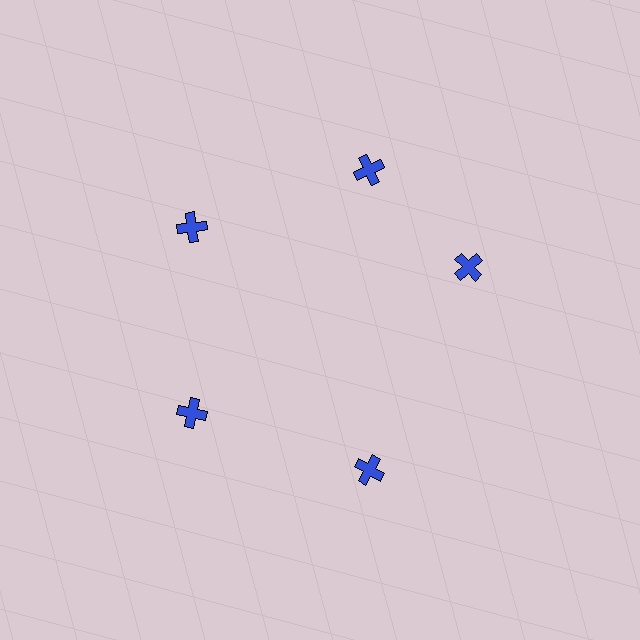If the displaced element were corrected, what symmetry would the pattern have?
It would have 5-fold rotational symmetry — the pattern would map onto itself every 72 degrees.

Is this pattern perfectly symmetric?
No. The 5 blue crosses are arranged in a ring, but one element near the 3 o'clock position is rotated out of alignment along the ring, breaking the 5-fold rotational symmetry.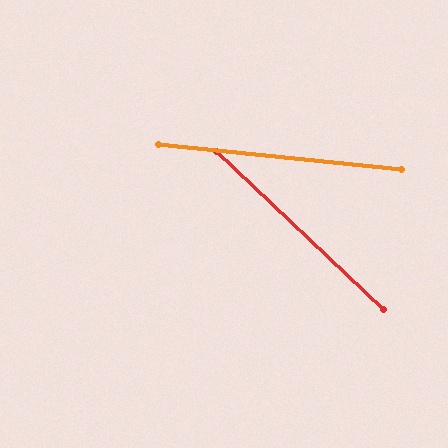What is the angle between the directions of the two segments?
Approximately 38 degrees.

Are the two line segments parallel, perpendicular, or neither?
Neither parallel nor perpendicular — they differ by about 38°.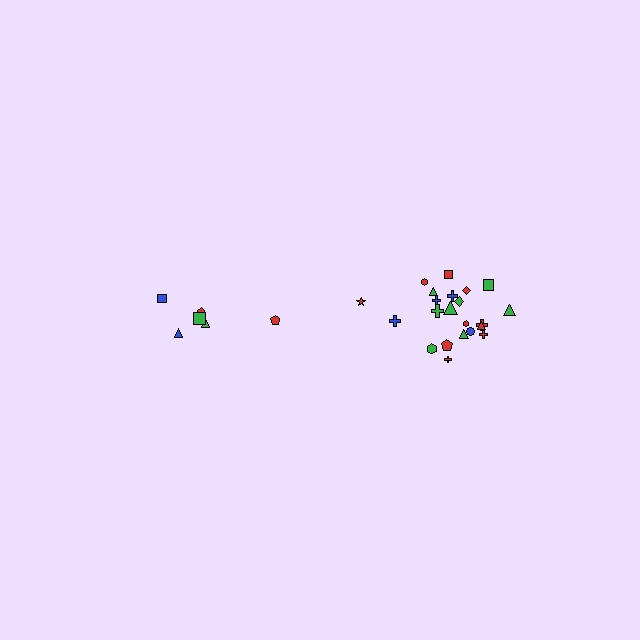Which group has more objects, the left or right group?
The right group.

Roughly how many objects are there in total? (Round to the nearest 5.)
Roughly 30 objects in total.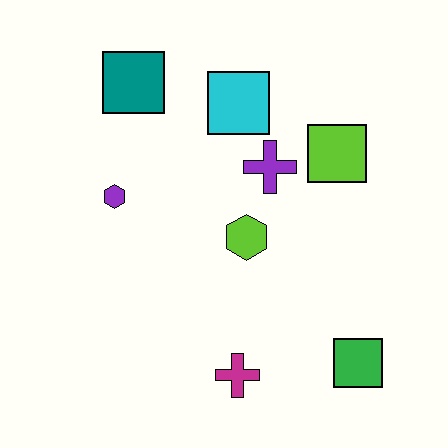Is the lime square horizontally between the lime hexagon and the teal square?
No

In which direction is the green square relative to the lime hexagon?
The green square is below the lime hexagon.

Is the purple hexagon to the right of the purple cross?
No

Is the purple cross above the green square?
Yes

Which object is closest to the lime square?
The purple cross is closest to the lime square.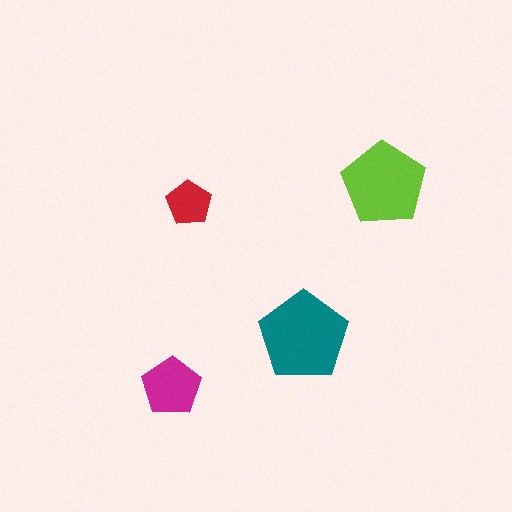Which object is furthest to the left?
The magenta pentagon is leftmost.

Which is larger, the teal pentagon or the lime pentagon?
The teal one.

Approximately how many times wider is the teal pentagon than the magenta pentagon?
About 1.5 times wider.